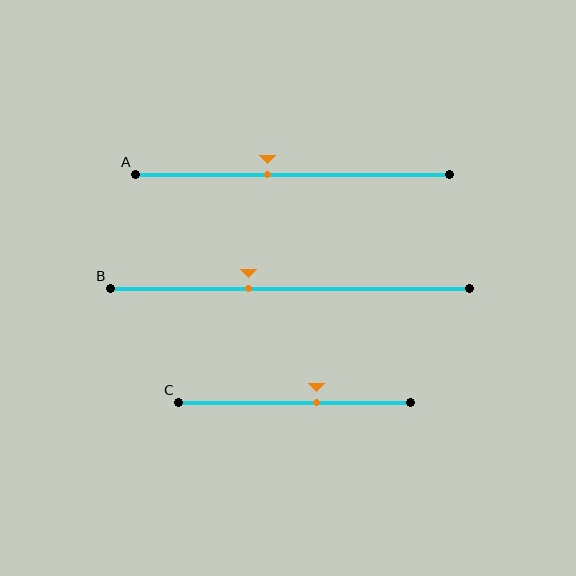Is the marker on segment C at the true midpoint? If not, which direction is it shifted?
No, the marker on segment C is shifted to the right by about 10% of the segment length.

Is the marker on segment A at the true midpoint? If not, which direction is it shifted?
No, the marker on segment A is shifted to the left by about 8% of the segment length.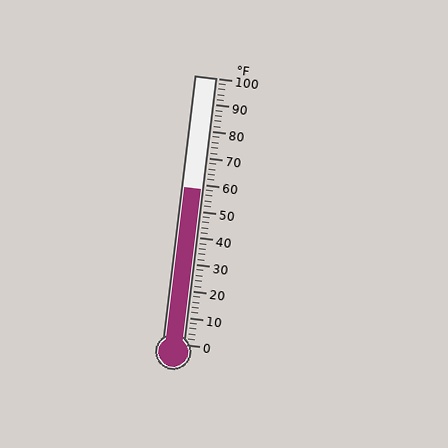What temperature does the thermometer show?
The thermometer shows approximately 58°F.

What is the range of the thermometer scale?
The thermometer scale ranges from 0°F to 100°F.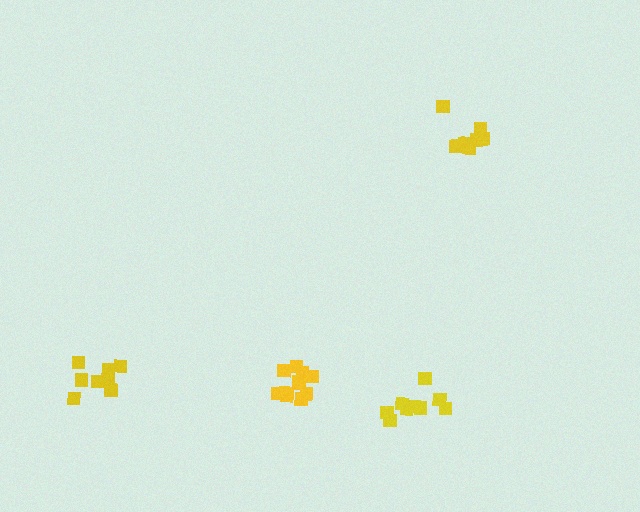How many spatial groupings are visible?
There are 4 spatial groupings.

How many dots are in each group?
Group 1: 9 dots, Group 2: 9 dots, Group 3: 11 dots, Group 4: 10 dots (39 total).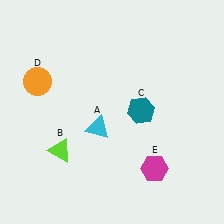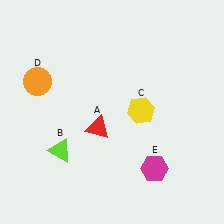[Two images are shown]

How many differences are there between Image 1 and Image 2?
There are 2 differences between the two images.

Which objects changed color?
A changed from cyan to red. C changed from teal to yellow.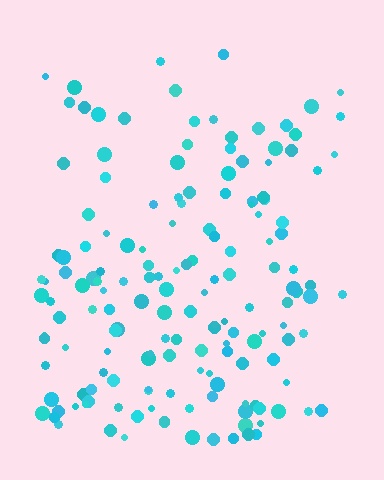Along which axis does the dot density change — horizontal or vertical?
Vertical.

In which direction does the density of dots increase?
From top to bottom, with the bottom side densest.